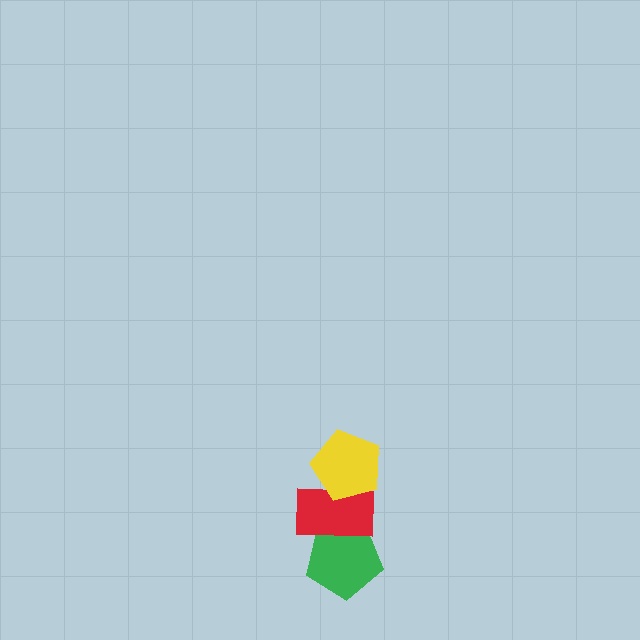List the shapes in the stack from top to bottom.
From top to bottom: the yellow pentagon, the red rectangle, the green pentagon.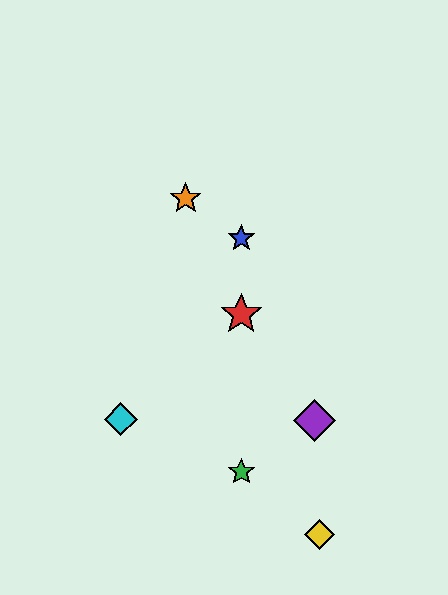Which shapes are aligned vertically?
The red star, the blue star, the green star are aligned vertically.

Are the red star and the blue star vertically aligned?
Yes, both are at x≈241.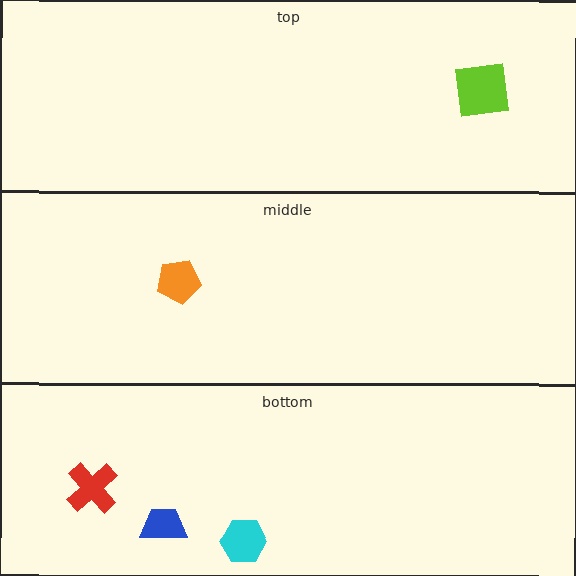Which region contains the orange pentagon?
The middle region.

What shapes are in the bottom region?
The cyan hexagon, the blue trapezoid, the red cross.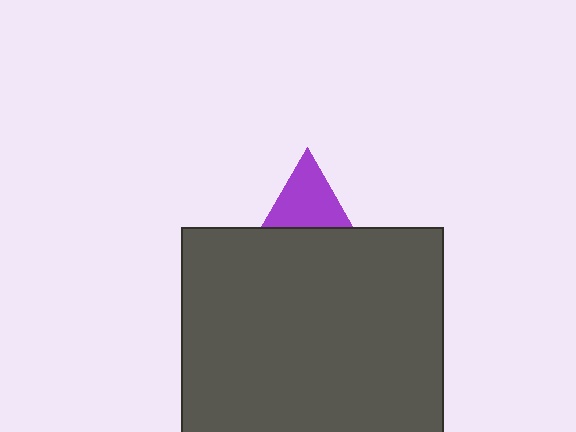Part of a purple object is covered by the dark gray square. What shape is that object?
It is a triangle.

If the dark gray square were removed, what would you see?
You would see the complete purple triangle.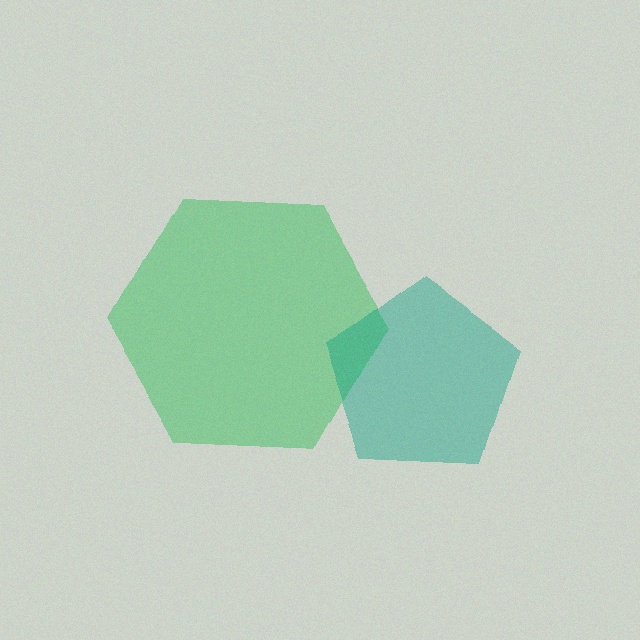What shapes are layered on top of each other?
The layered shapes are: a green hexagon, a teal pentagon.